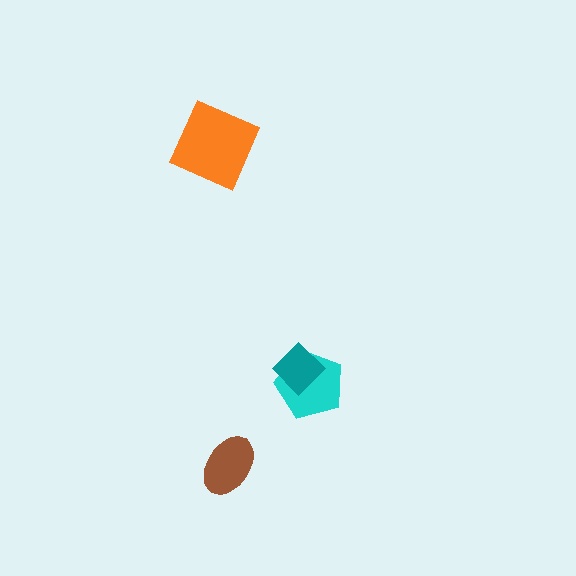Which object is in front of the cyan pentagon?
The teal diamond is in front of the cyan pentagon.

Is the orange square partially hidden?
No, no other shape covers it.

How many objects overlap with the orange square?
0 objects overlap with the orange square.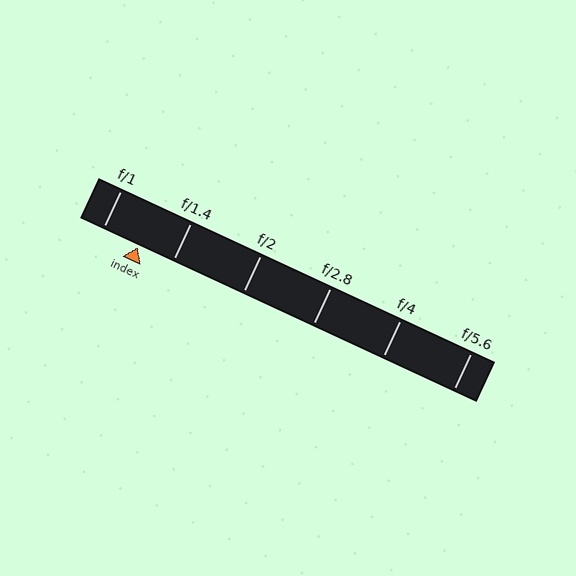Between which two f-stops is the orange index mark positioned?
The index mark is between f/1 and f/1.4.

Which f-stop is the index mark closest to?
The index mark is closest to f/1.4.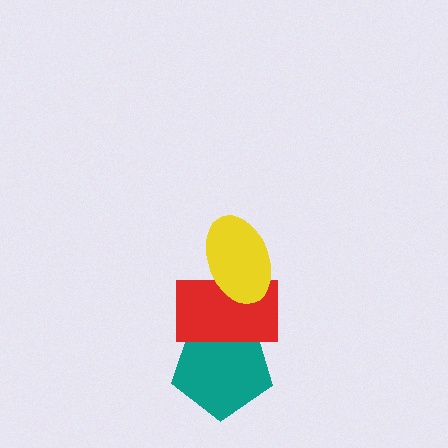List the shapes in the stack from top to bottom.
From top to bottom: the yellow ellipse, the red rectangle, the teal pentagon.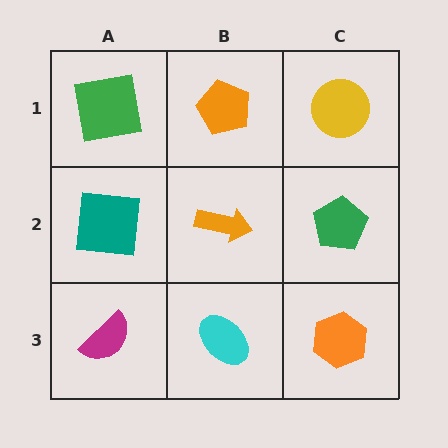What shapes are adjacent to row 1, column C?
A green pentagon (row 2, column C), an orange pentagon (row 1, column B).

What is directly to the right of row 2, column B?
A green pentagon.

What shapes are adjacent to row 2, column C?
A yellow circle (row 1, column C), an orange hexagon (row 3, column C), an orange arrow (row 2, column B).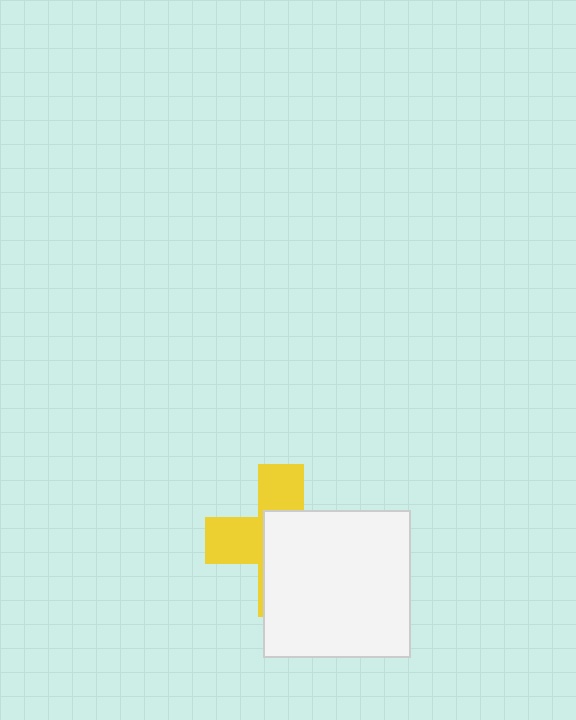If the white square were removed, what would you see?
You would see the complete yellow cross.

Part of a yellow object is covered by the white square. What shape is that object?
It is a cross.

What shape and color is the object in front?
The object in front is a white square.